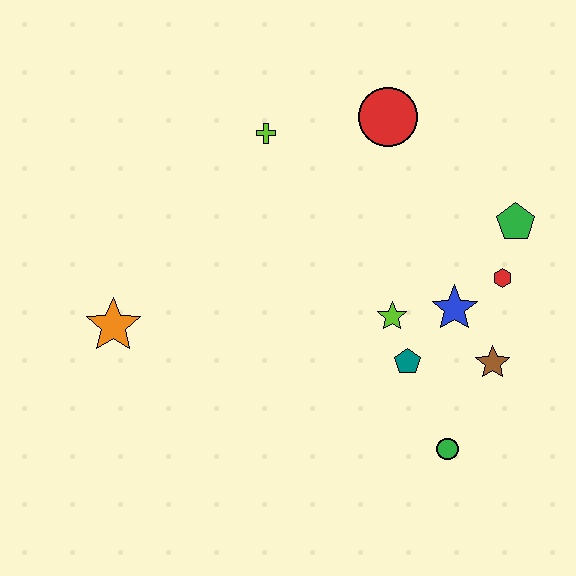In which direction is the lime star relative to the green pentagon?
The lime star is to the left of the green pentagon.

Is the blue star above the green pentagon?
No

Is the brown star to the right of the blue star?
Yes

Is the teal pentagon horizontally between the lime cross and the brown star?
Yes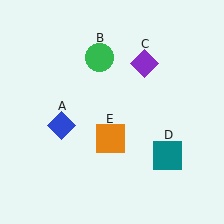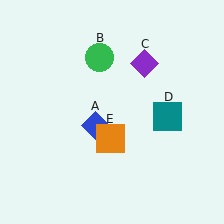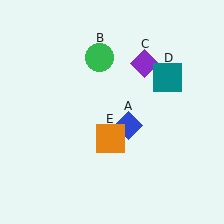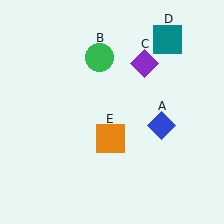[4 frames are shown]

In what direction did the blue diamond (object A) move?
The blue diamond (object A) moved right.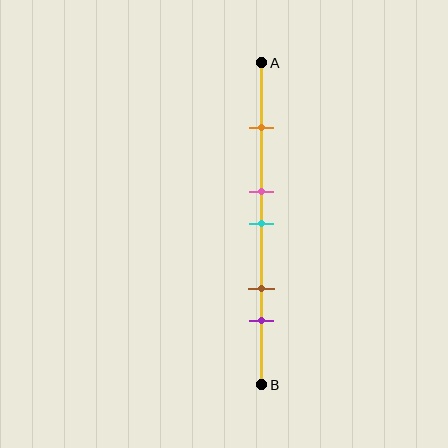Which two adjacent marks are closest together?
The pink and cyan marks are the closest adjacent pair.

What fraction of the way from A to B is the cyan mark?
The cyan mark is approximately 50% (0.5) of the way from A to B.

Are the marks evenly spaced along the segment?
No, the marks are not evenly spaced.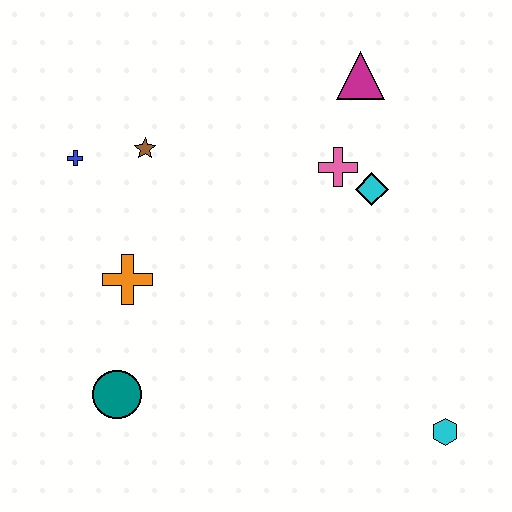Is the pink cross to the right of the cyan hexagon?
No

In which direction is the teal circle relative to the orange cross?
The teal circle is below the orange cross.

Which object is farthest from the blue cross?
The cyan hexagon is farthest from the blue cross.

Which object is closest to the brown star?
The blue cross is closest to the brown star.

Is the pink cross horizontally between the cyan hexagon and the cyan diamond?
No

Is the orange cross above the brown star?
No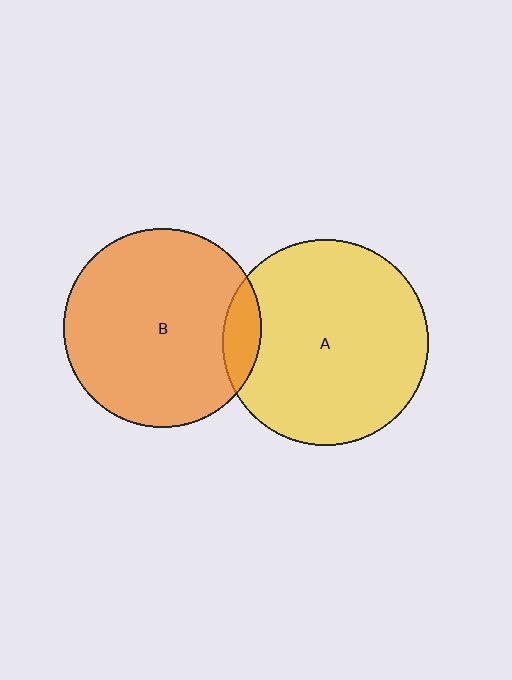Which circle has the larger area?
Circle A (yellow).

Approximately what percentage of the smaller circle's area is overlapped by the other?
Approximately 10%.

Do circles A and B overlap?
Yes.